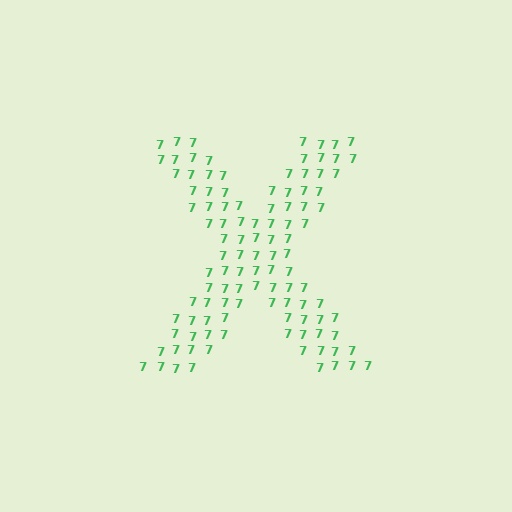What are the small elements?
The small elements are digit 7's.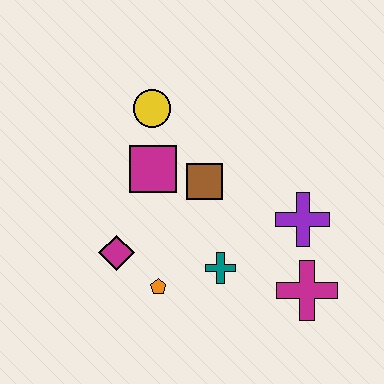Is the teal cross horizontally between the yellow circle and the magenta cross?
Yes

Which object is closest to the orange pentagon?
The magenta diamond is closest to the orange pentagon.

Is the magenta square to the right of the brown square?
No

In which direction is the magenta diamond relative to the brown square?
The magenta diamond is to the left of the brown square.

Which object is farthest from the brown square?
The magenta cross is farthest from the brown square.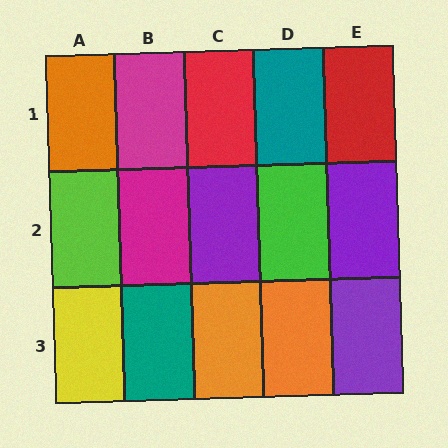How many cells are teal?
2 cells are teal.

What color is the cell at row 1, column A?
Orange.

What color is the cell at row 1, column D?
Teal.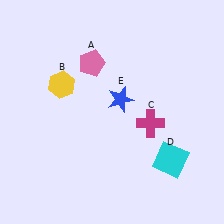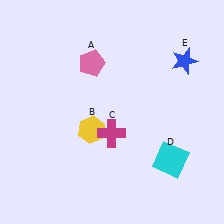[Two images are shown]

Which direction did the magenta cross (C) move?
The magenta cross (C) moved left.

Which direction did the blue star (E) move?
The blue star (E) moved right.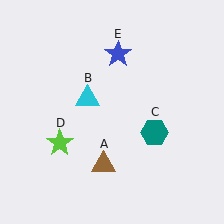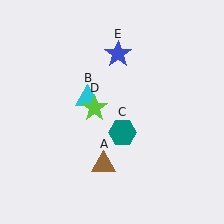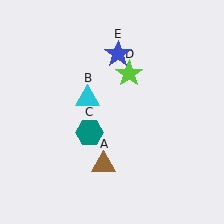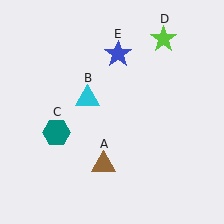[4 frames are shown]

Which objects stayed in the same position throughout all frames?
Brown triangle (object A) and cyan triangle (object B) and blue star (object E) remained stationary.